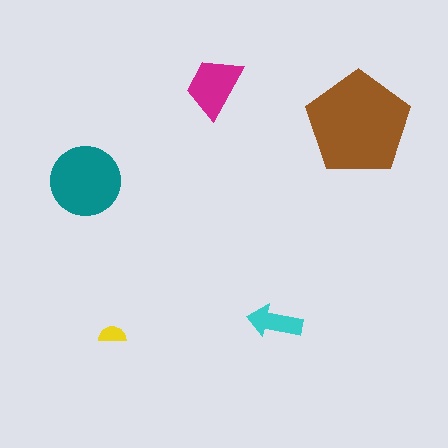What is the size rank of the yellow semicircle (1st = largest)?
5th.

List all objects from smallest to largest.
The yellow semicircle, the cyan arrow, the magenta trapezoid, the teal circle, the brown pentagon.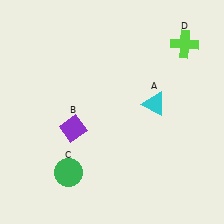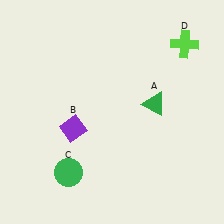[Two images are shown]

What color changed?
The triangle (A) changed from cyan in Image 1 to green in Image 2.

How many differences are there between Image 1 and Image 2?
There is 1 difference between the two images.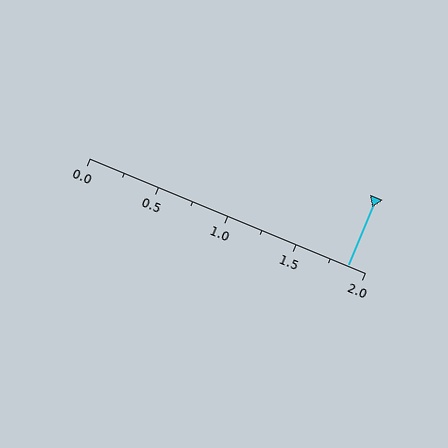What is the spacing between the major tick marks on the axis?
The major ticks are spaced 0.5 apart.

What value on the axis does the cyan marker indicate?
The marker indicates approximately 1.88.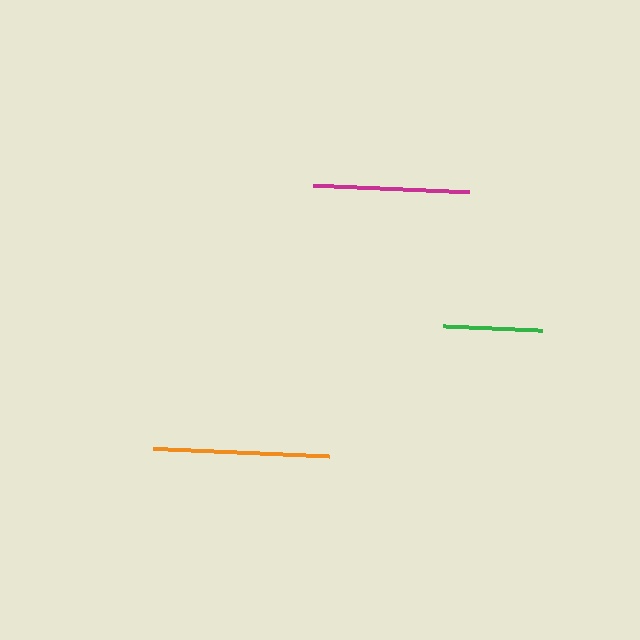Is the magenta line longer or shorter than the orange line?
The orange line is longer than the magenta line.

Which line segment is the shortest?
The green line is the shortest at approximately 100 pixels.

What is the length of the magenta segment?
The magenta segment is approximately 156 pixels long.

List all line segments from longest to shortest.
From longest to shortest: orange, magenta, green.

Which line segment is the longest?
The orange line is the longest at approximately 176 pixels.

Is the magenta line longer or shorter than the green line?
The magenta line is longer than the green line.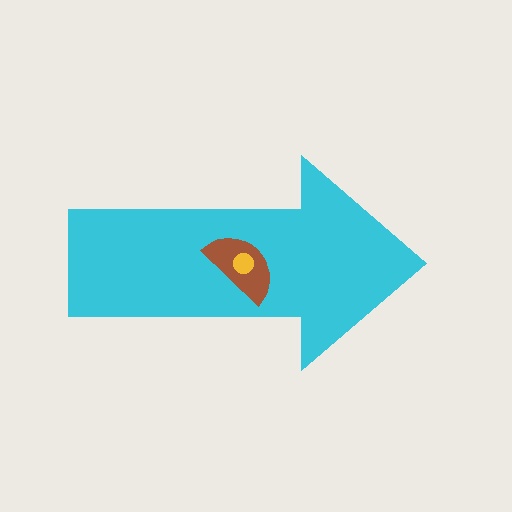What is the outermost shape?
The cyan arrow.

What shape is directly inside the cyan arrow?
The brown semicircle.